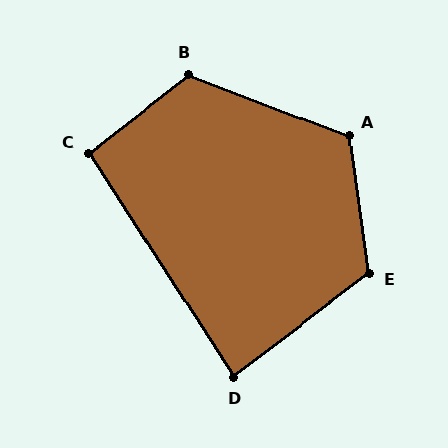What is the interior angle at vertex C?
Approximately 95 degrees (approximately right).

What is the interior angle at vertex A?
Approximately 119 degrees (obtuse).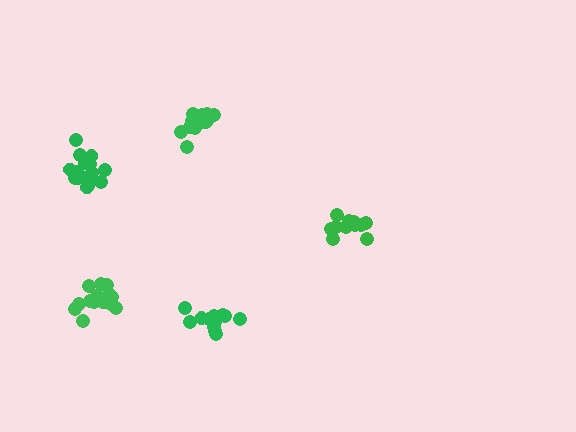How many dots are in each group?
Group 1: 16 dots, Group 2: 15 dots, Group 3: 14 dots, Group 4: 16 dots, Group 5: 11 dots (72 total).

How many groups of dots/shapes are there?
There are 5 groups.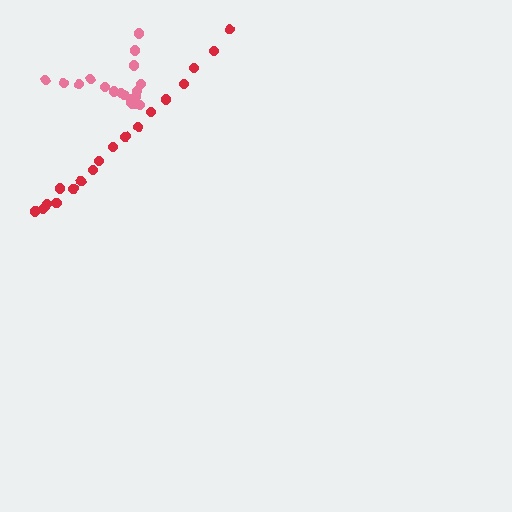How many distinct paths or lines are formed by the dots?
There are 2 distinct paths.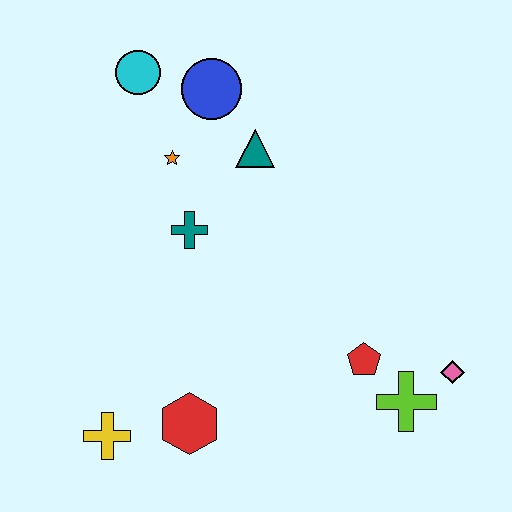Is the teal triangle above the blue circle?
No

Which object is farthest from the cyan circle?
The pink diamond is farthest from the cyan circle.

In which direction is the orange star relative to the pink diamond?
The orange star is to the left of the pink diamond.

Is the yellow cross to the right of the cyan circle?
No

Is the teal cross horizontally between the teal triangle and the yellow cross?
Yes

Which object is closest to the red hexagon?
The yellow cross is closest to the red hexagon.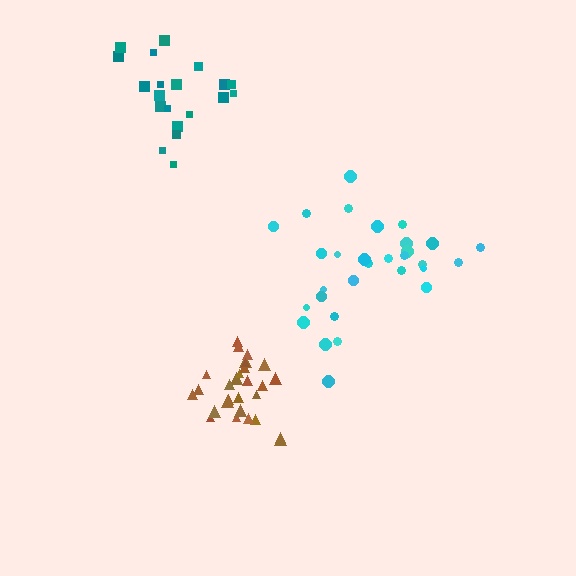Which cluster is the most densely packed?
Brown.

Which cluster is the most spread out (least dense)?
Cyan.